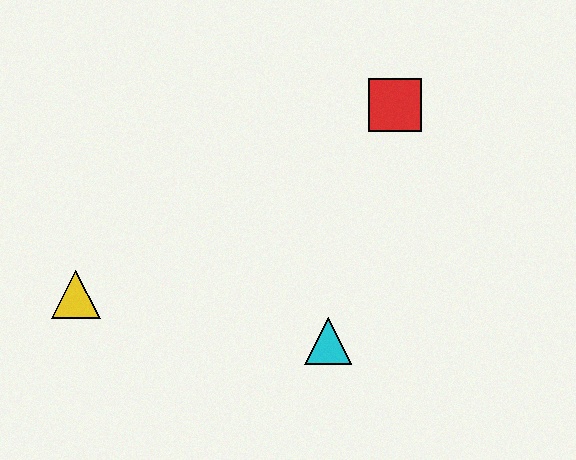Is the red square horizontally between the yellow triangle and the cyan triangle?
No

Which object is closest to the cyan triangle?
The red square is closest to the cyan triangle.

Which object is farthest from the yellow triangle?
The red square is farthest from the yellow triangle.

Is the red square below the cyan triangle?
No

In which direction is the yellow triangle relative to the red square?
The yellow triangle is to the left of the red square.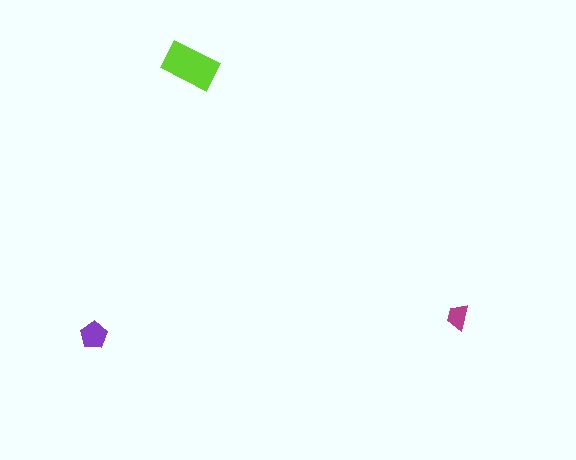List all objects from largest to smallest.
The lime rectangle, the purple pentagon, the magenta trapezoid.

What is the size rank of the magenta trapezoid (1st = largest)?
3rd.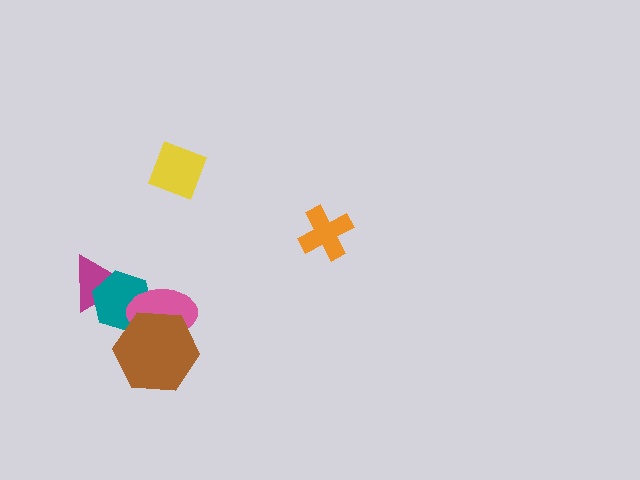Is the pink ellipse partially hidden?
Yes, it is partially covered by another shape.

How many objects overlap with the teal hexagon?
3 objects overlap with the teal hexagon.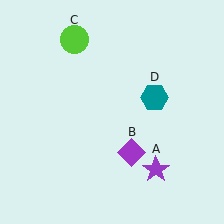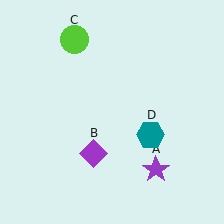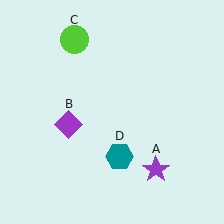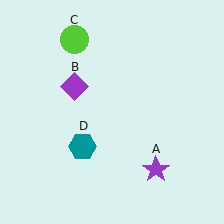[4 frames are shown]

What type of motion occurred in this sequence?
The purple diamond (object B), teal hexagon (object D) rotated clockwise around the center of the scene.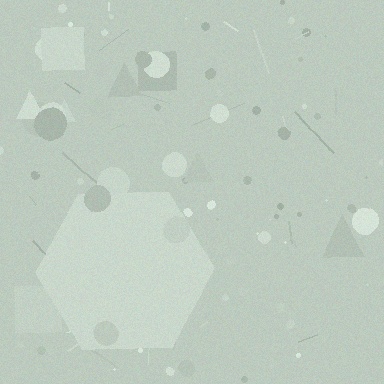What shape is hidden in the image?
A hexagon is hidden in the image.